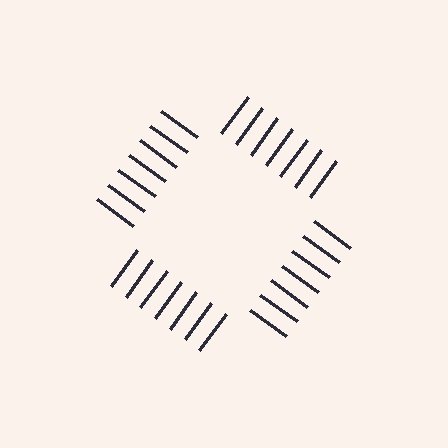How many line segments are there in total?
28 — 7 along each of the 4 edges.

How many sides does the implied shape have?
4 sides — the line-ends trace a square.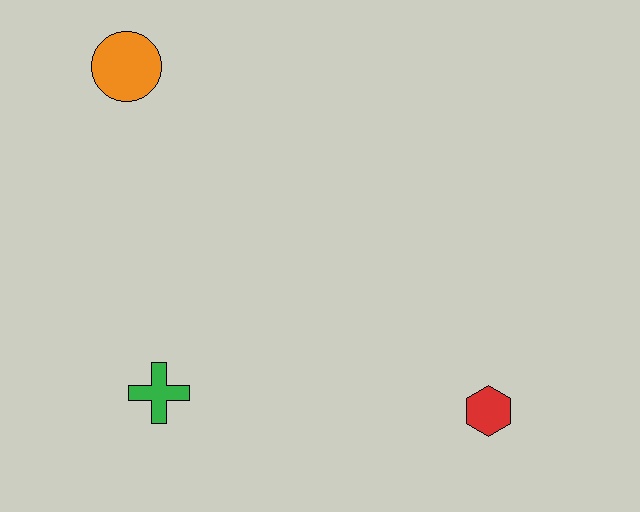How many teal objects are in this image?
There are no teal objects.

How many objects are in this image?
There are 3 objects.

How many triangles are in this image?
There are no triangles.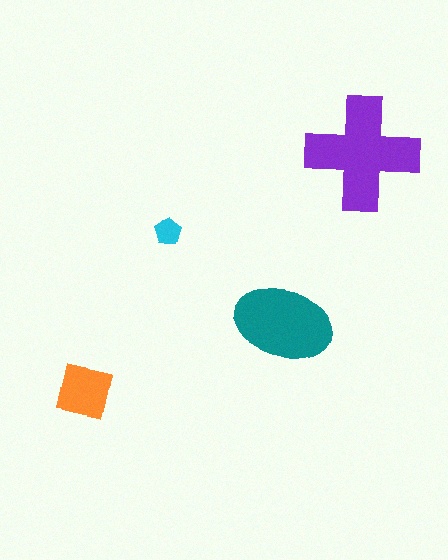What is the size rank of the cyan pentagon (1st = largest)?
4th.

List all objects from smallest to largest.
The cyan pentagon, the orange square, the teal ellipse, the purple cross.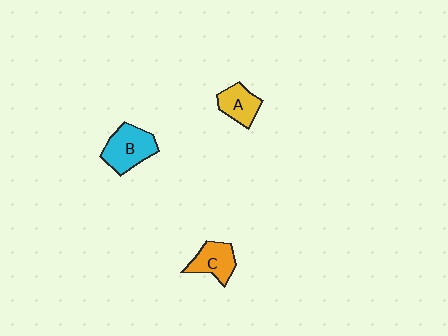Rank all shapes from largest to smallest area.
From largest to smallest: B (cyan), C (orange), A (yellow).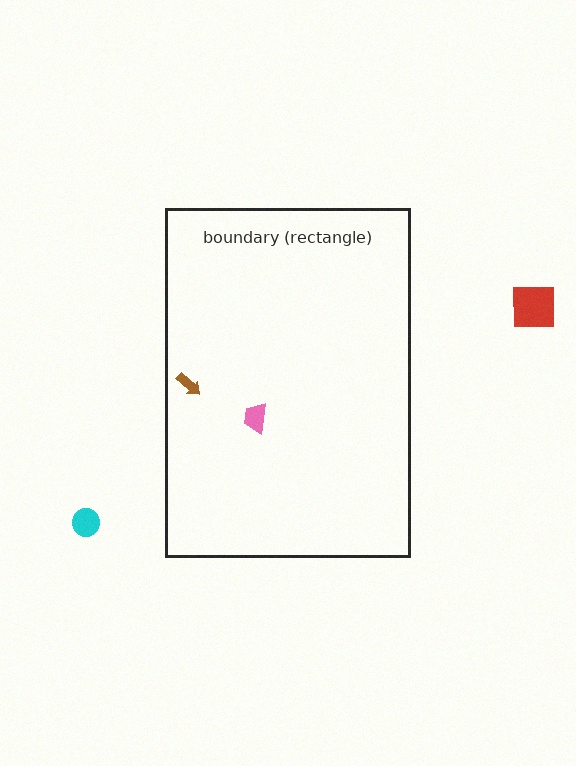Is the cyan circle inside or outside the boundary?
Outside.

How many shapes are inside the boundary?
2 inside, 2 outside.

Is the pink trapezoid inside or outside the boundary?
Inside.